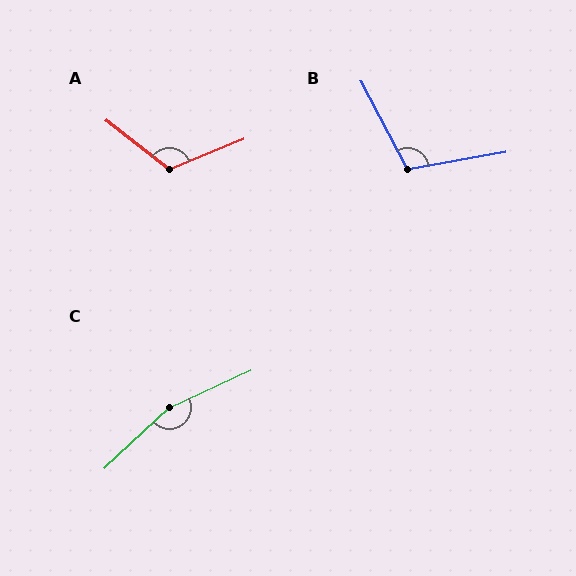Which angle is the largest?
C, at approximately 161 degrees.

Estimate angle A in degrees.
Approximately 120 degrees.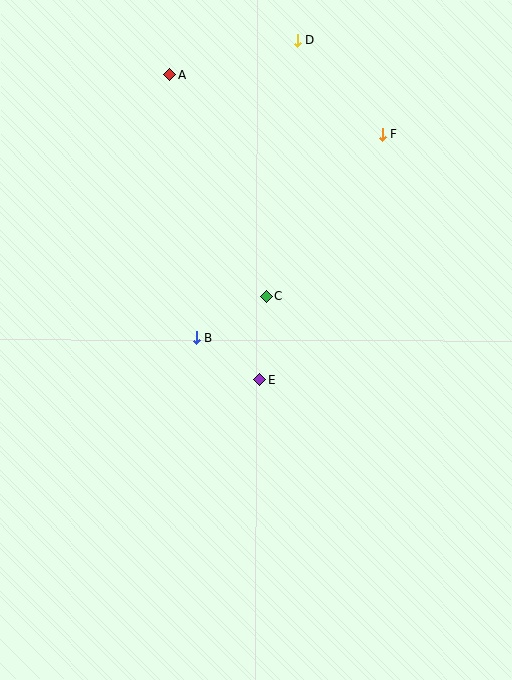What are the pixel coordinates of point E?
Point E is at (260, 380).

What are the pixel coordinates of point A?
Point A is at (170, 75).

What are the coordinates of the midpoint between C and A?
The midpoint between C and A is at (218, 185).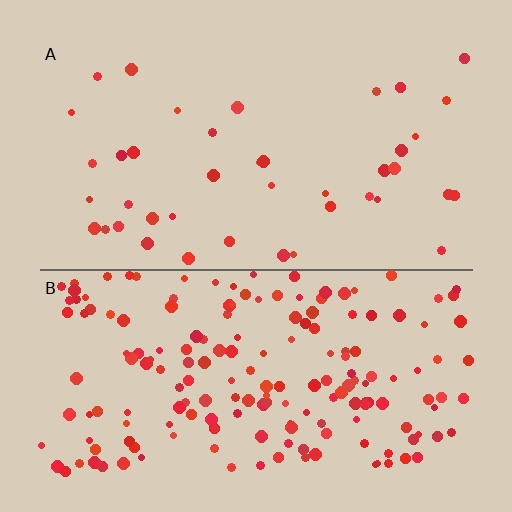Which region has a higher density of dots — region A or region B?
B (the bottom).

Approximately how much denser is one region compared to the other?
Approximately 4.5× — region B over region A.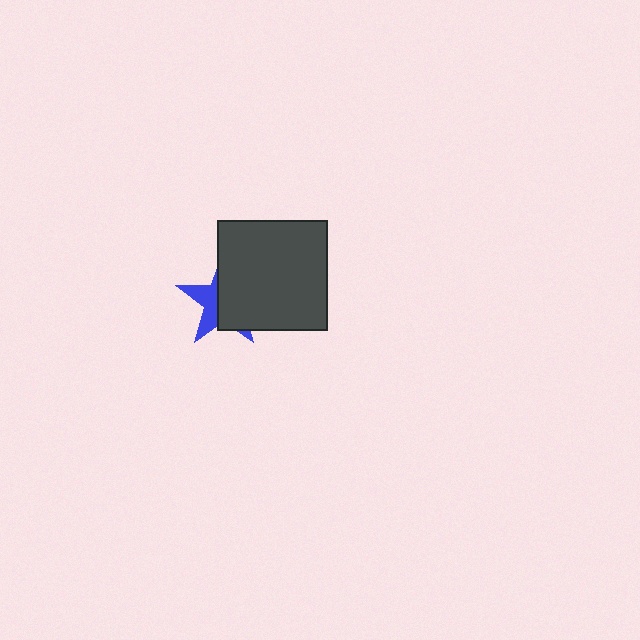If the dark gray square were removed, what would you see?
You would see the complete blue star.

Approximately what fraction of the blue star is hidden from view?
Roughly 61% of the blue star is hidden behind the dark gray square.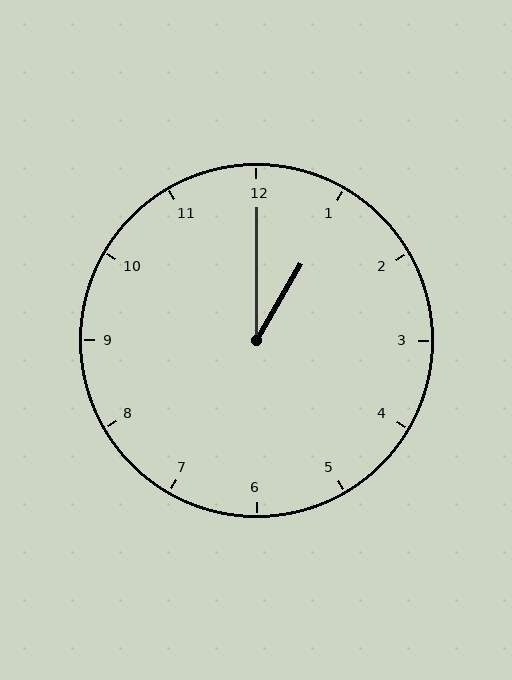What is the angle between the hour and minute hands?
Approximately 30 degrees.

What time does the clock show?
1:00.